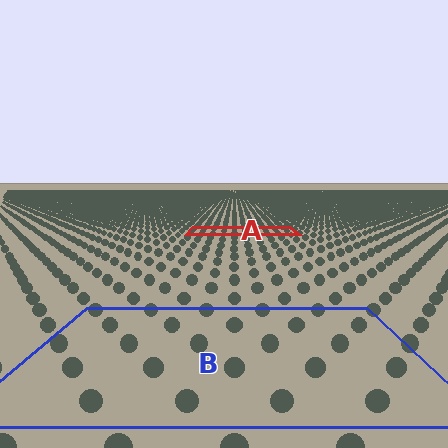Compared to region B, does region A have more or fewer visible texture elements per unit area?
Region A has more texture elements per unit area — they are packed more densely because it is farther away.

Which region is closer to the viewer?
Region B is closer. The texture elements there are larger and more spread out.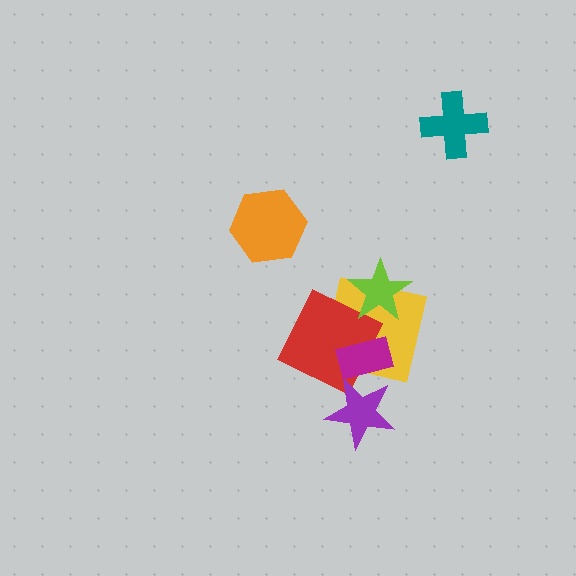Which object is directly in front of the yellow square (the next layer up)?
The red square is directly in front of the yellow square.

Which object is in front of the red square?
The magenta rectangle is in front of the red square.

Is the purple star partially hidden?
Yes, it is partially covered by another shape.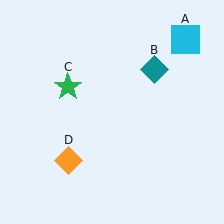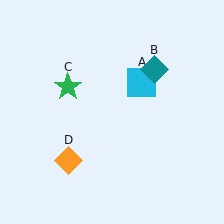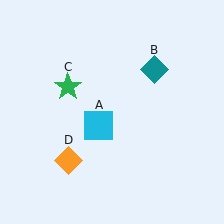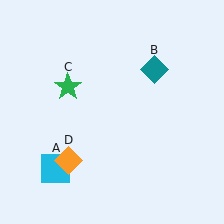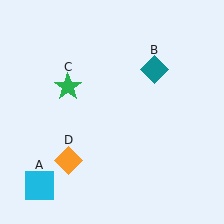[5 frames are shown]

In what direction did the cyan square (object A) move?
The cyan square (object A) moved down and to the left.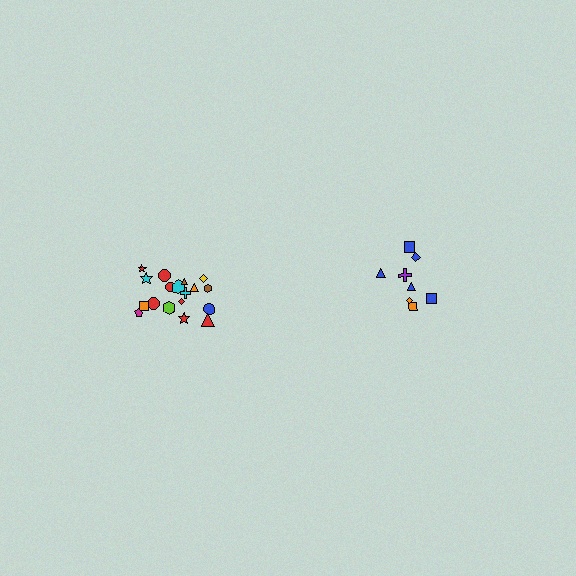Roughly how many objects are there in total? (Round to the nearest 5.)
Roughly 25 objects in total.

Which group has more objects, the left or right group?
The left group.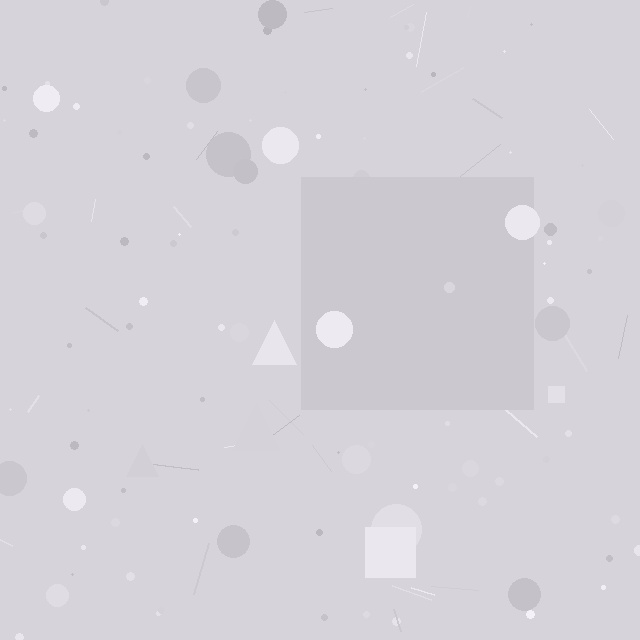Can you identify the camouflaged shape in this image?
The camouflaged shape is a square.